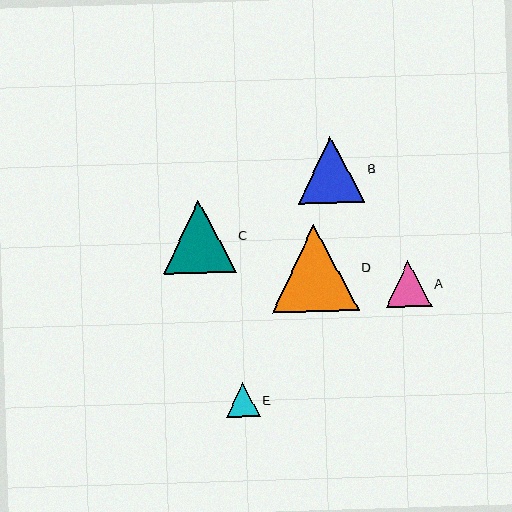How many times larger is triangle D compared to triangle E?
Triangle D is approximately 2.6 times the size of triangle E.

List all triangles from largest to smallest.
From largest to smallest: D, C, B, A, E.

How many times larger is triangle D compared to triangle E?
Triangle D is approximately 2.6 times the size of triangle E.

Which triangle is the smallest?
Triangle E is the smallest with a size of approximately 34 pixels.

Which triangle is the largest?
Triangle D is the largest with a size of approximately 87 pixels.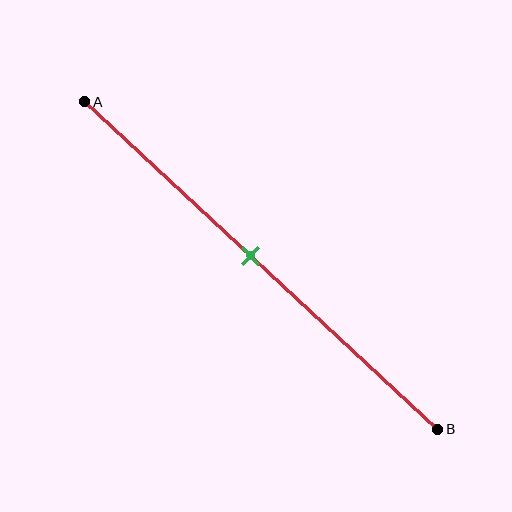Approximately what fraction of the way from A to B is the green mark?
The green mark is approximately 45% of the way from A to B.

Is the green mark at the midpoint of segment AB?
Yes, the mark is approximately at the midpoint.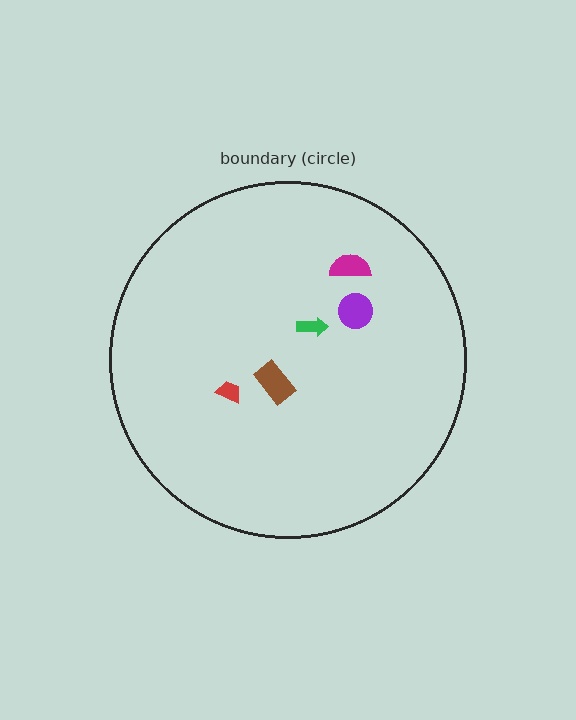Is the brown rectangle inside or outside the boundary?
Inside.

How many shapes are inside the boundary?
5 inside, 0 outside.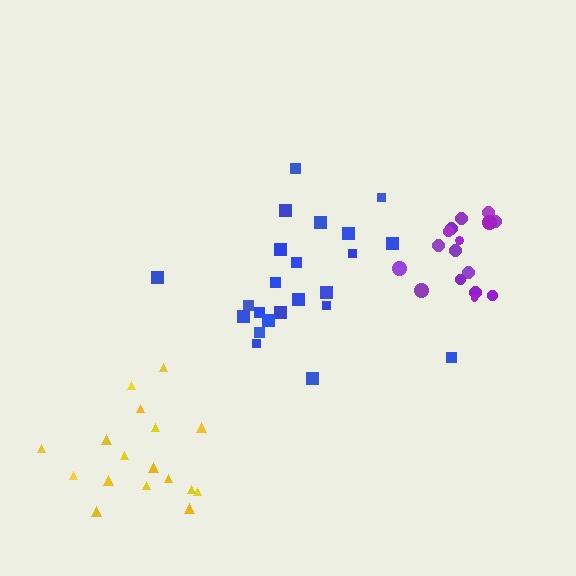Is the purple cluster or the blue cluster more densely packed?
Purple.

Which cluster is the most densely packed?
Purple.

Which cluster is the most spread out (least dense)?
Yellow.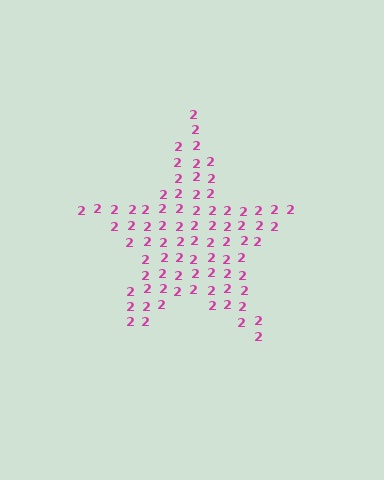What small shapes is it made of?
It is made of small digit 2's.